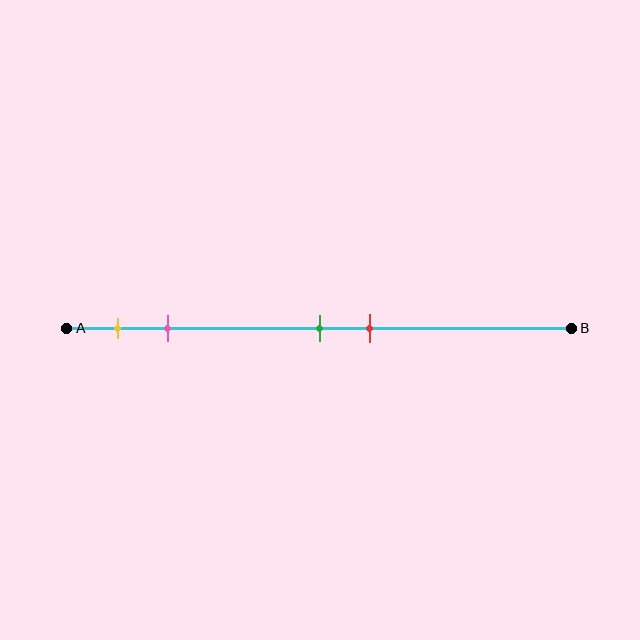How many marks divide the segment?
There are 4 marks dividing the segment.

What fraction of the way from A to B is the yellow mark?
The yellow mark is approximately 10% (0.1) of the way from A to B.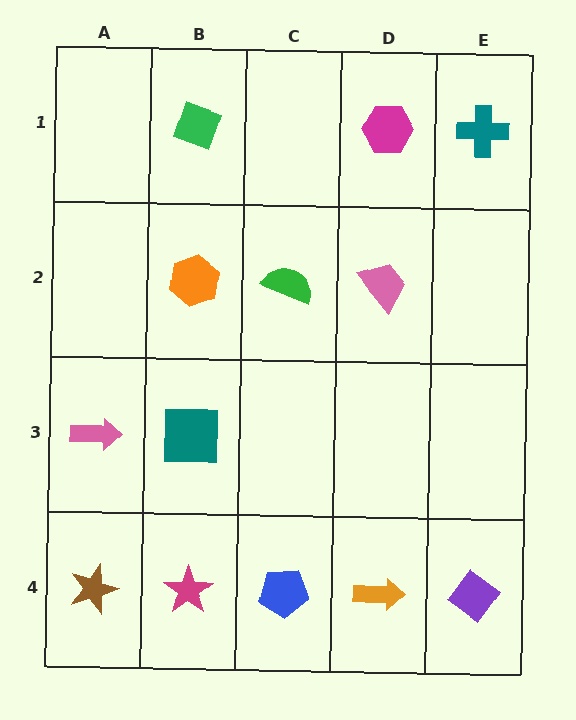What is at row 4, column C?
A blue pentagon.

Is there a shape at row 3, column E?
No, that cell is empty.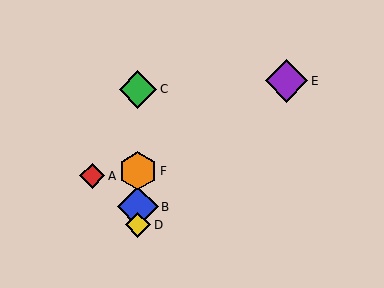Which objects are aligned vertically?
Objects B, C, D, F are aligned vertically.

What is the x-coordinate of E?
Object E is at x≈286.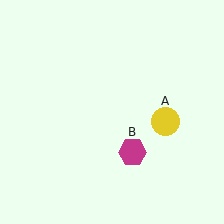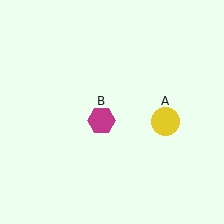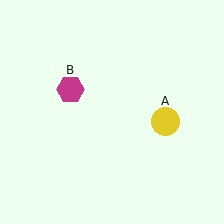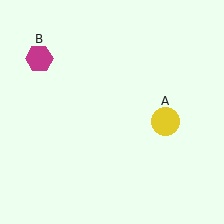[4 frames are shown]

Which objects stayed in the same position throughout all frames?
Yellow circle (object A) remained stationary.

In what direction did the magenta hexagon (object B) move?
The magenta hexagon (object B) moved up and to the left.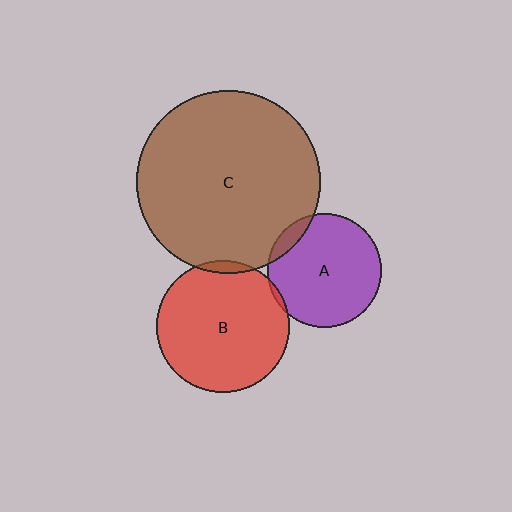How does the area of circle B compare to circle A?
Approximately 1.3 times.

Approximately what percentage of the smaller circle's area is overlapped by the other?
Approximately 10%.